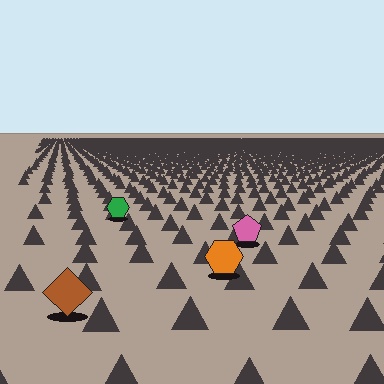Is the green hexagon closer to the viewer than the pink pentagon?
No. The pink pentagon is closer — you can tell from the texture gradient: the ground texture is coarser near it.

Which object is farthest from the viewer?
The green hexagon is farthest from the viewer. It appears smaller and the ground texture around it is denser.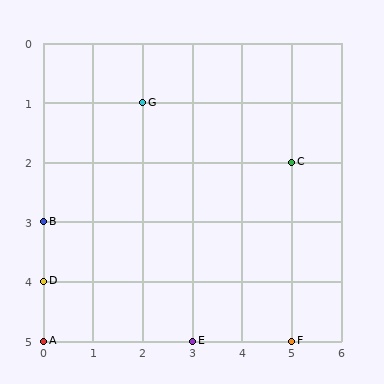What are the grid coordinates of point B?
Point B is at grid coordinates (0, 3).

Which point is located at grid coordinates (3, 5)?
Point E is at (3, 5).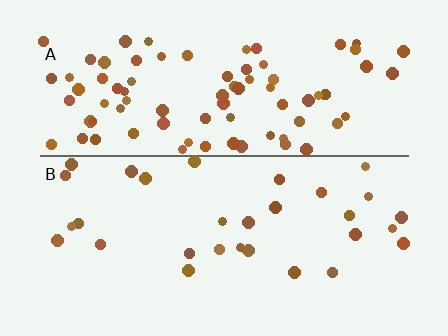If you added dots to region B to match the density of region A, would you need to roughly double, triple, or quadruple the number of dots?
Approximately triple.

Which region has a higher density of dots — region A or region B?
A (the top).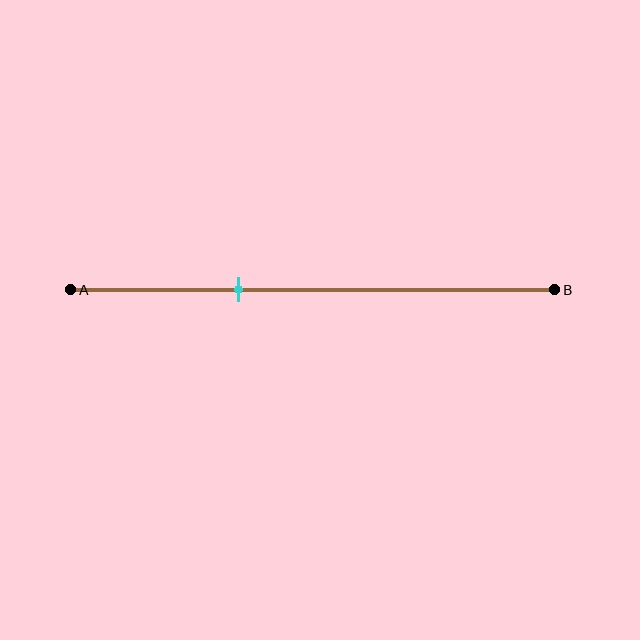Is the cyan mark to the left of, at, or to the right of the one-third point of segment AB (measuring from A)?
The cyan mark is approximately at the one-third point of segment AB.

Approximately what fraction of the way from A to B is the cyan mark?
The cyan mark is approximately 35% of the way from A to B.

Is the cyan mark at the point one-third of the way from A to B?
Yes, the mark is approximately at the one-third point.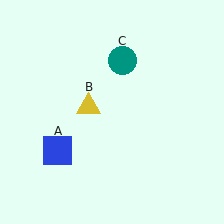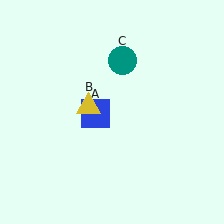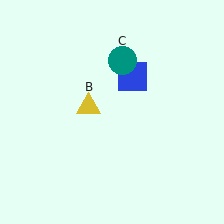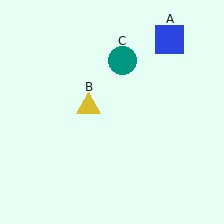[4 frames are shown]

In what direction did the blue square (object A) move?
The blue square (object A) moved up and to the right.